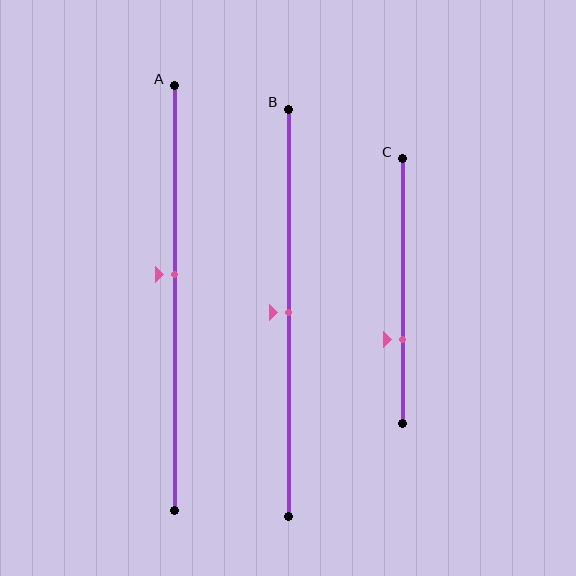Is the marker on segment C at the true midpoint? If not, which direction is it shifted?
No, the marker on segment C is shifted downward by about 18% of the segment length.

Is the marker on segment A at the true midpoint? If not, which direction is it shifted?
No, the marker on segment A is shifted upward by about 5% of the segment length.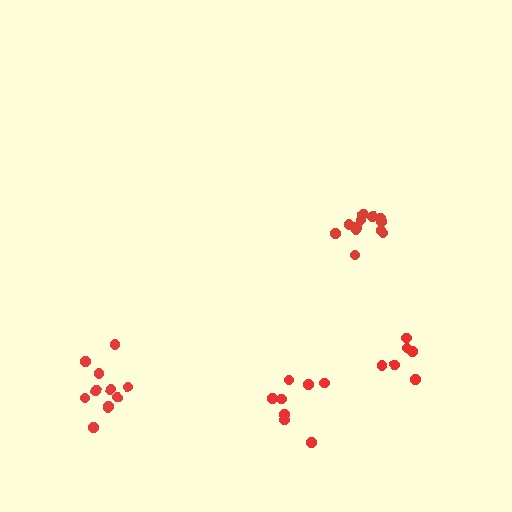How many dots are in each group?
Group 1: 8 dots, Group 2: 11 dots, Group 3: 12 dots, Group 4: 6 dots (37 total).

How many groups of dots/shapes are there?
There are 4 groups.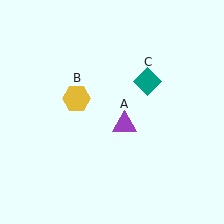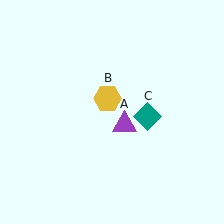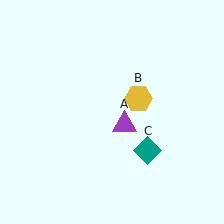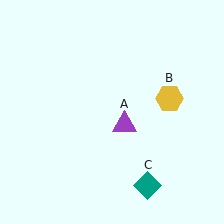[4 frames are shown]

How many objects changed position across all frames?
2 objects changed position: yellow hexagon (object B), teal diamond (object C).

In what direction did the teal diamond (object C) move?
The teal diamond (object C) moved down.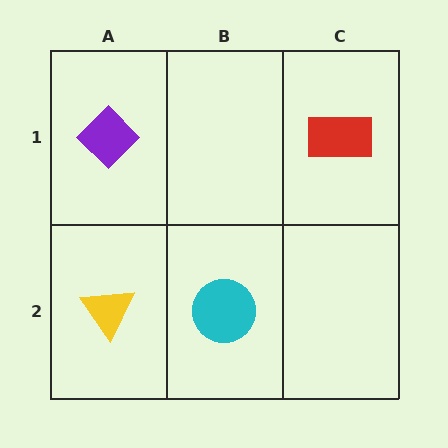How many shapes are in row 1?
2 shapes.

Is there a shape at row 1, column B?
No, that cell is empty.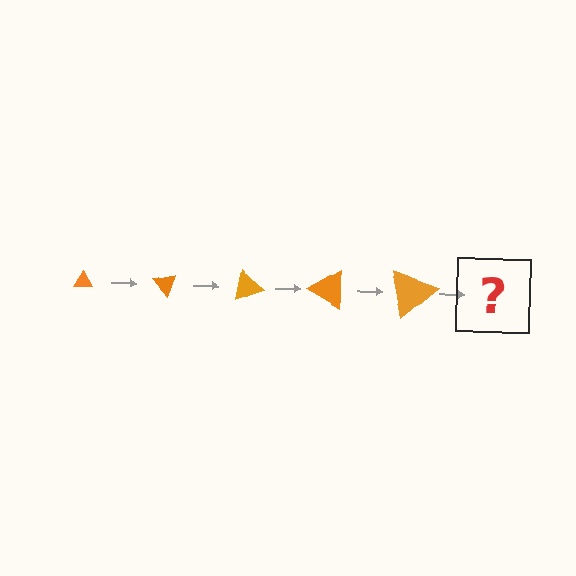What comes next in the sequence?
The next element should be a triangle, larger than the previous one and rotated 250 degrees from the start.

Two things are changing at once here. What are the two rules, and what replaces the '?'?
The two rules are that the triangle grows larger each step and it rotates 50 degrees each step. The '?' should be a triangle, larger than the previous one and rotated 250 degrees from the start.